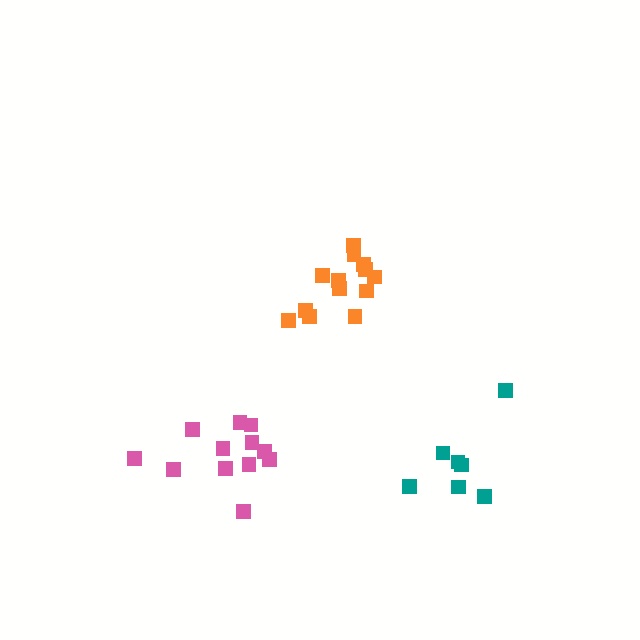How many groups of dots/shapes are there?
There are 3 groups.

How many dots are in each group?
Group 1: 12 dots, Group 2: 13 dots, Group 3: 7 dots (32 total).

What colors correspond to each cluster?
The clusters are colored: pink, orange, teal.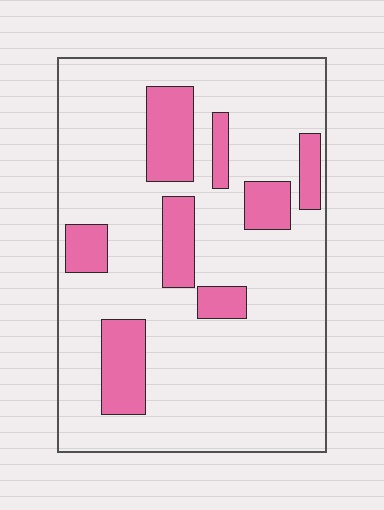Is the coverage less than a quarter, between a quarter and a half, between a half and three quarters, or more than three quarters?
Less than a quarter.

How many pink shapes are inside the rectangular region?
8.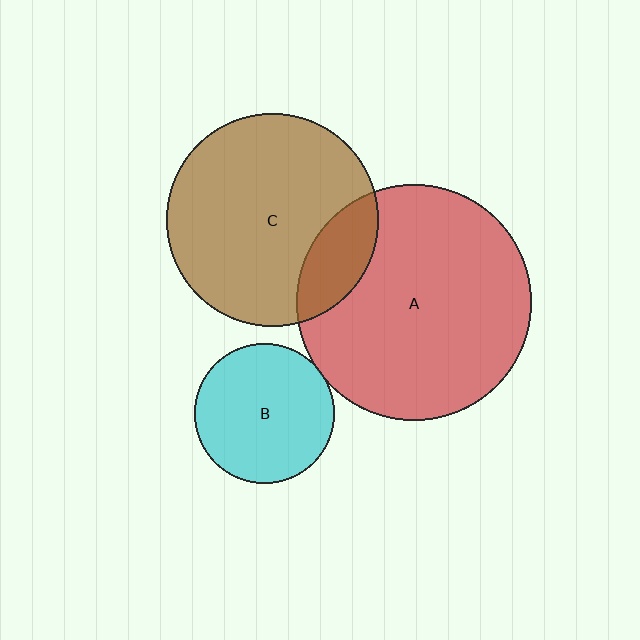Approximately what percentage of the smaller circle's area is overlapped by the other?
Approximately 20%.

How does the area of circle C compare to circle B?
Approximately 2.3 times.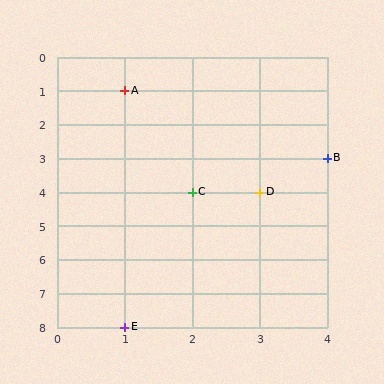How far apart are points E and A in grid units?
Points E and A are 7 rows apart.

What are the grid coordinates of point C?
Point C is at grid coordinates (2, 4).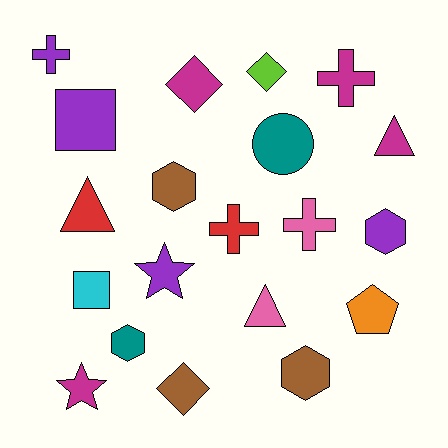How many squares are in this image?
There are 2 squares.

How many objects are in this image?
There are 20 objects.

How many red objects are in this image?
There are 2 red objects.